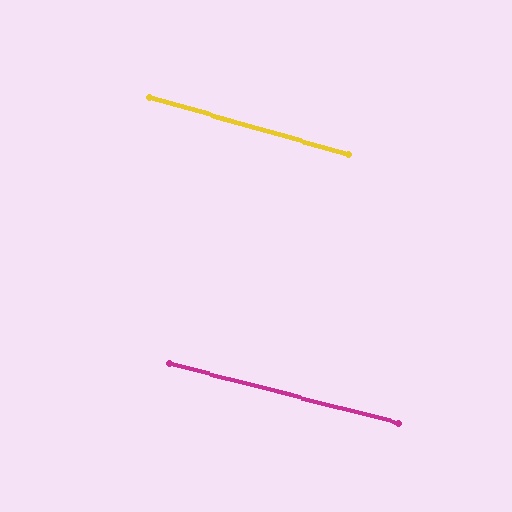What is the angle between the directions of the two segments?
Approximately 1 degree.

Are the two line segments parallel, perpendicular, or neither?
Parallel — their directions differ by only 1.4°.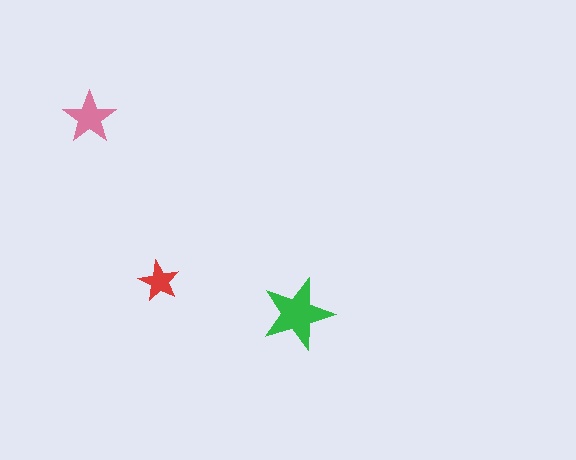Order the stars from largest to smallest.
the green one, the pink one, the red one.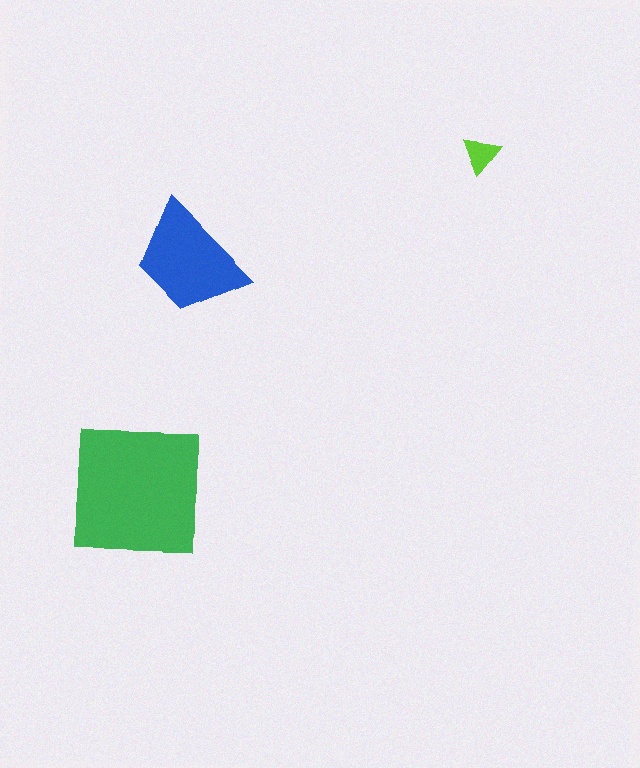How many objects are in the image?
There are 3 objects in the image.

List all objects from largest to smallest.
The green square, the blue trapezoid, the lime triangle.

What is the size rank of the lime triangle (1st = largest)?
3rd.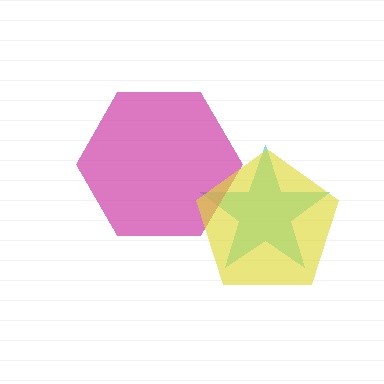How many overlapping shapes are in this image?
There are 3 overlapping shapes in the image.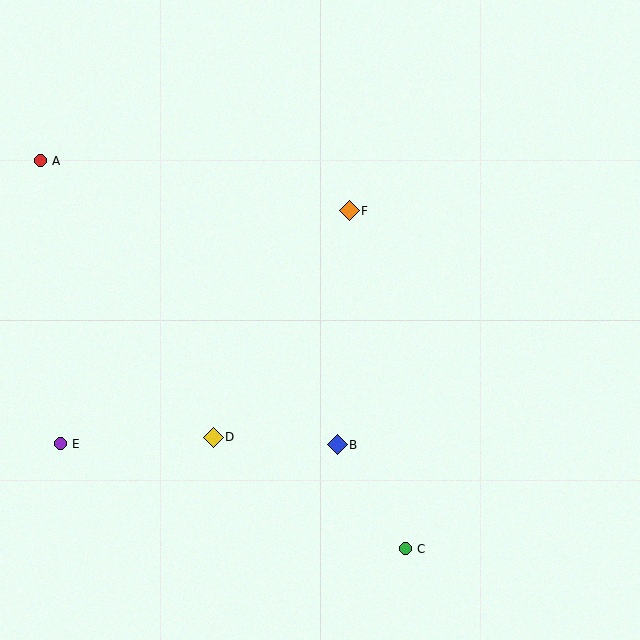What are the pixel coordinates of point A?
Point A is at (40, 161).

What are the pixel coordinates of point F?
Point F is at (349, 211).